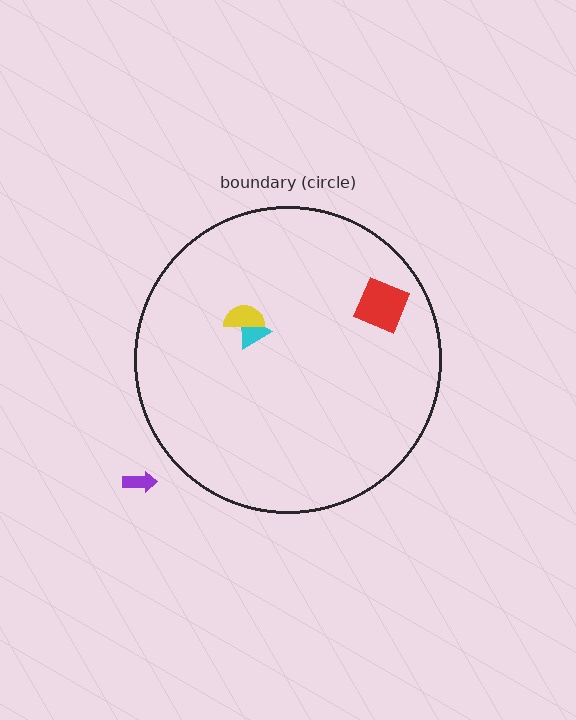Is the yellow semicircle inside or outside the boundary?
Inside.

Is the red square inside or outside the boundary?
Inside.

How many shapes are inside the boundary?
3 inside, 1 outside.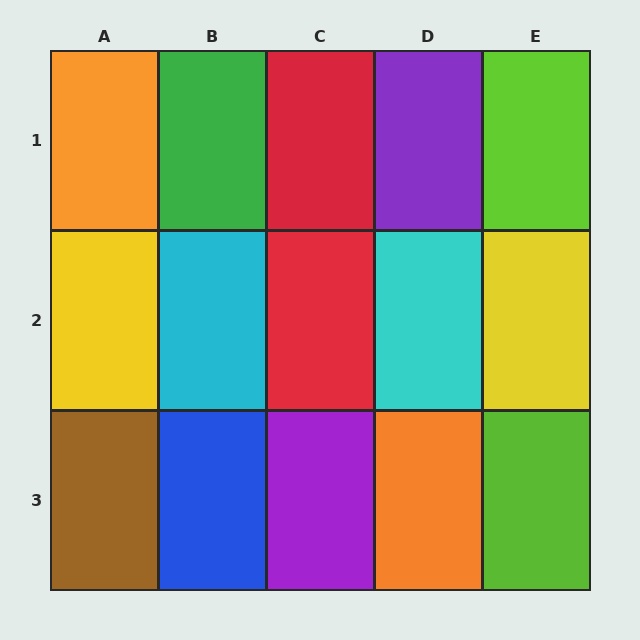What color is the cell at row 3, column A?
Brown.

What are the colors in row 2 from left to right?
Yellow, cyan, red, cyan, yellow.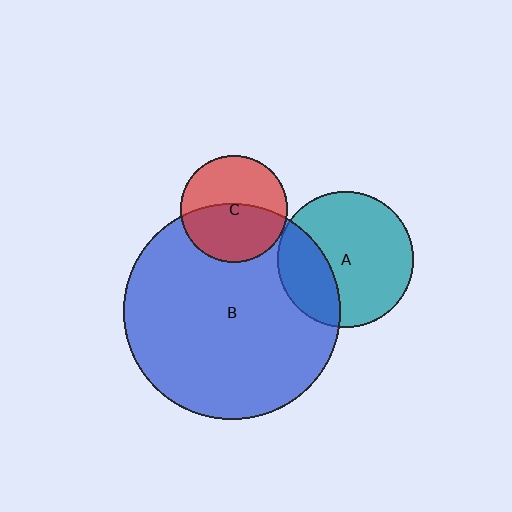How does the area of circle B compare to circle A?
Approximately 2.5 times.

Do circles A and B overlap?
Yes.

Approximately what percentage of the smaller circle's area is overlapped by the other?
Approximately 30%.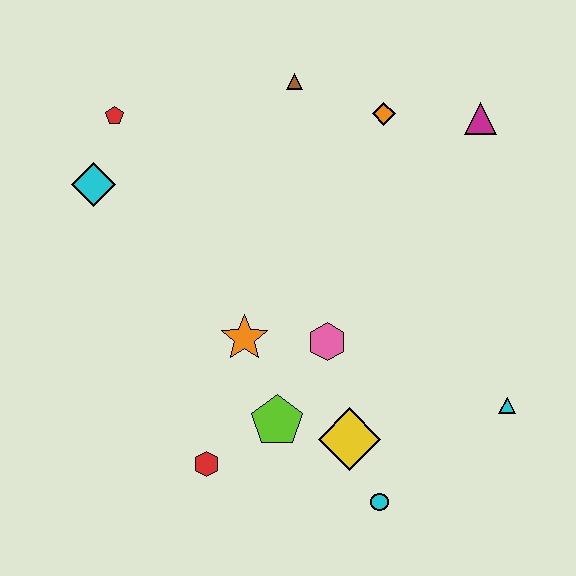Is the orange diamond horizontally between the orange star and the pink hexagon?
No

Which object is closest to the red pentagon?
The cyan diamond is closest to the red pentagon.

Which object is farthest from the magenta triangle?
The red hexagon is farthest from the magenta triangle.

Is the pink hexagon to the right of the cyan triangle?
No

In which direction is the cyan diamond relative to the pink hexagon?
The cyan diamond is to the left of the pink hexagon.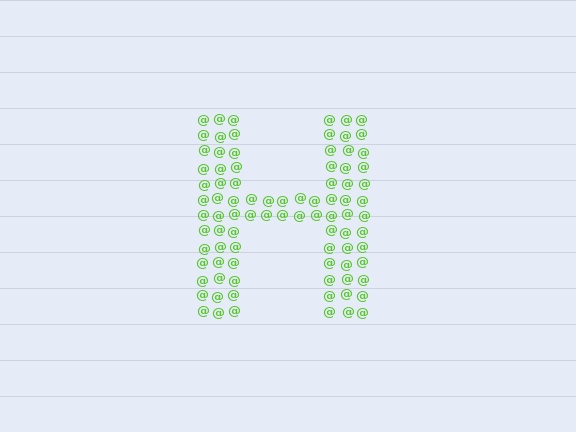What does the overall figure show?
The overall figure shows the letter H.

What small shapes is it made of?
It is made of small at signs.